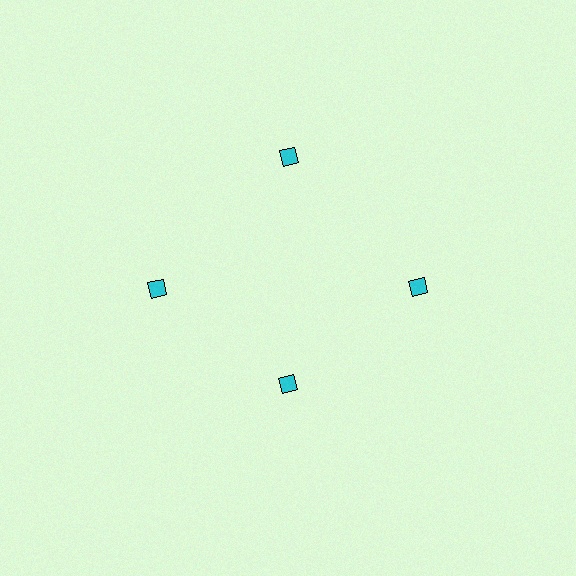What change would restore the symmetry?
The symmetry would be restored by moving it outward, back onto the ring so that all 4 diamonds sit at equal angles and equal distance from the center.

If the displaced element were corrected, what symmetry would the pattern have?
It would have 4-fold rotational symmetry — the pattern would map onto itself every 90 degrees.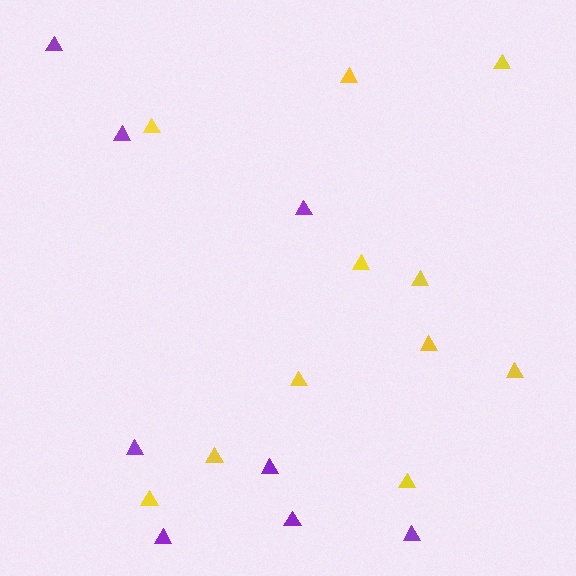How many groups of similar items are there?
There are 2 groups: one group of yellow triangles (11) and one group of purple triangles (8).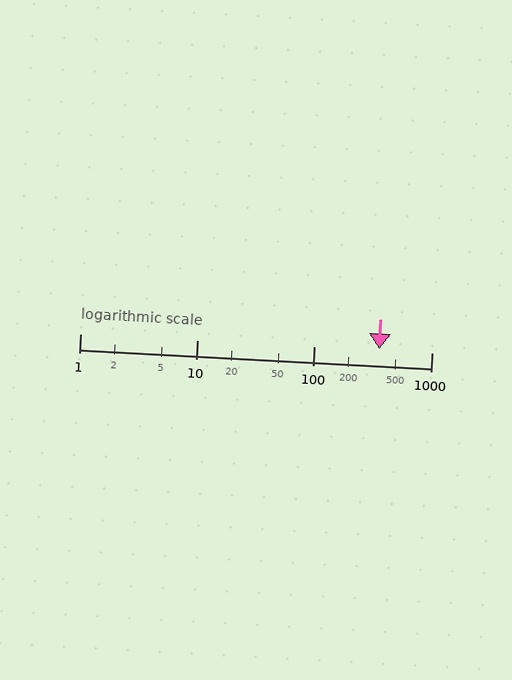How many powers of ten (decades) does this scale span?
The scale spans 3 decades, from 1 to 1000.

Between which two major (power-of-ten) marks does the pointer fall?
The pointer is between 100 and 1000.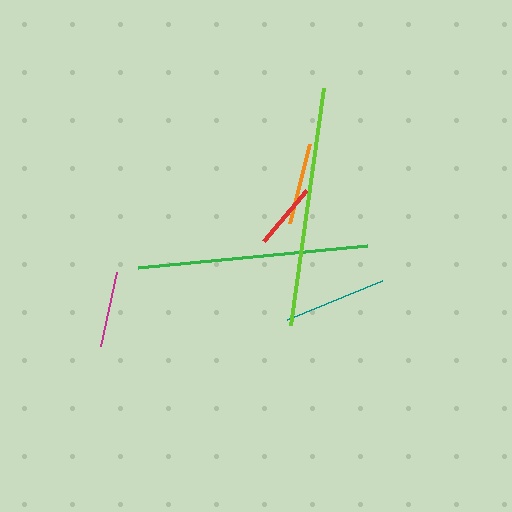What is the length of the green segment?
The green segment is approximately 230 pixels long.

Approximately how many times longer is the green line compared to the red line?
The green line is approximately 3.4 times the length of the red line.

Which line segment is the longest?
The lime line is the longest at approximately 239 pixels.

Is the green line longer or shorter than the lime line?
The lime line is longer than the green line.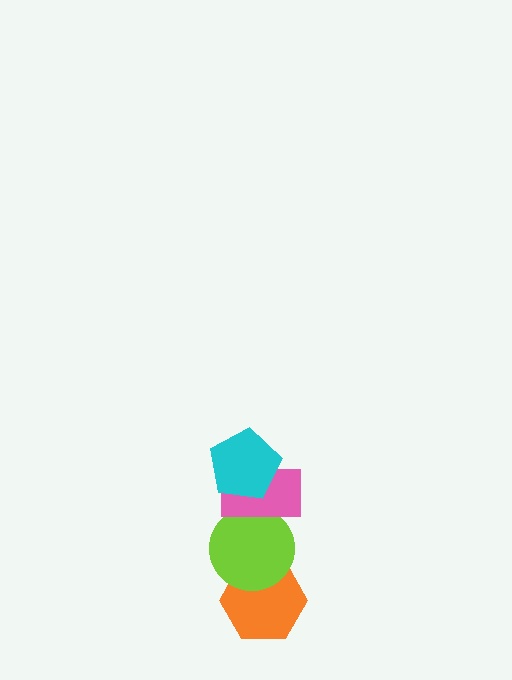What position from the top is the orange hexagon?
The orange hexagon is 4th from the top.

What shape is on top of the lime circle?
The pink rectangle is on top of the lime circle.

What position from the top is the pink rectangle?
The pink rectangle is 2nd from the top.